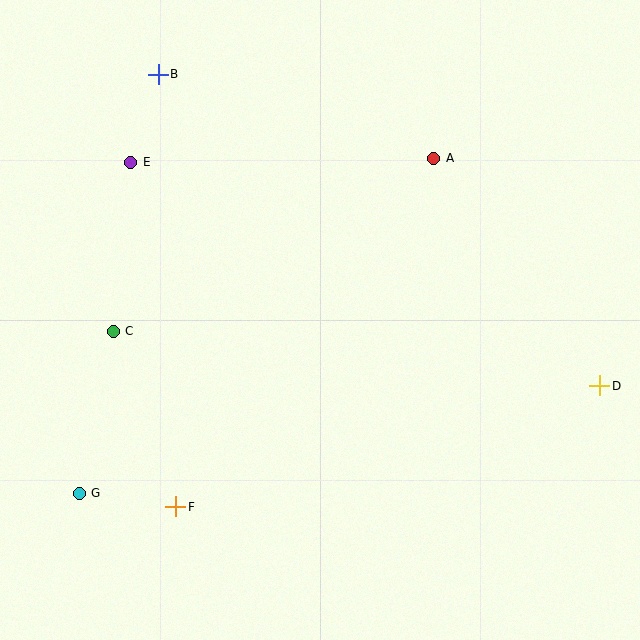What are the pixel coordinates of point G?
Point G is at (79, 493).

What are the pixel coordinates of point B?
Point B is at (158, 74).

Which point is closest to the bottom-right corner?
Point D is closest to the bottom-right corner.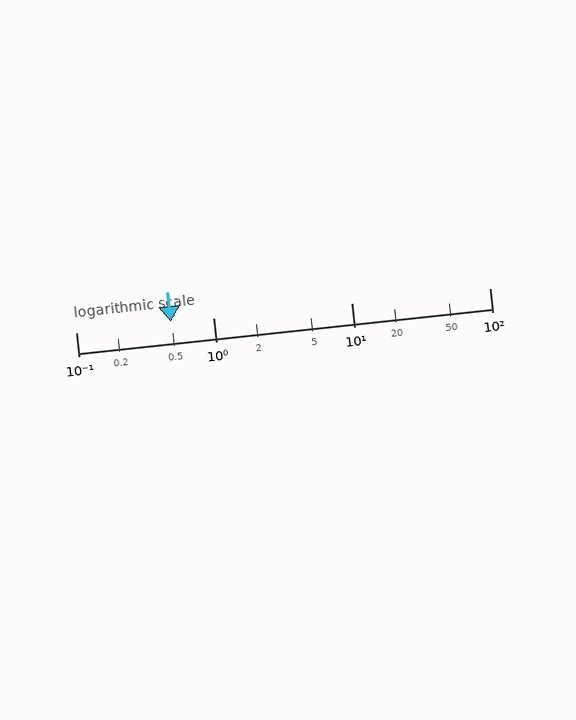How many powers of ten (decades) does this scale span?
The scale spans 3 decades, from 0.1 to 100.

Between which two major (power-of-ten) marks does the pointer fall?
The pointer is between 0.1 and 1.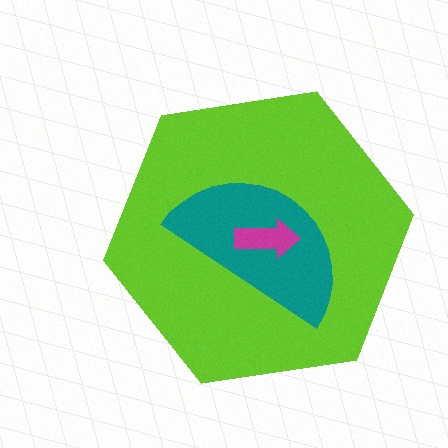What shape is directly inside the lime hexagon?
The teal semicircle.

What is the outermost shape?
The lime hexagon.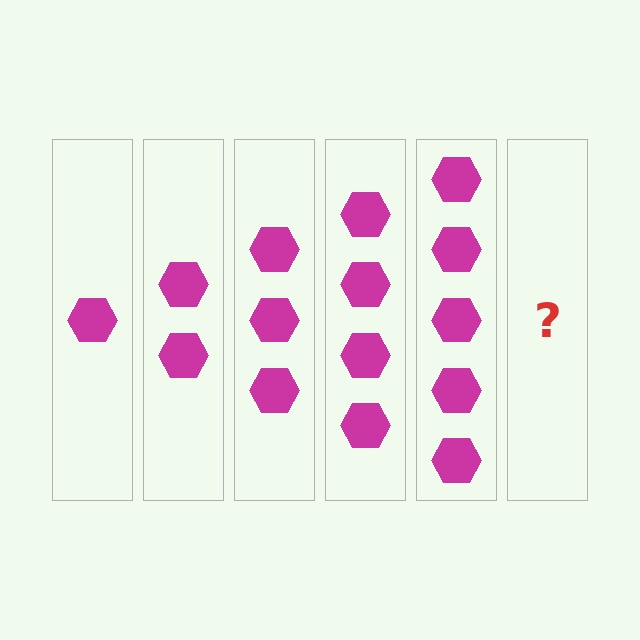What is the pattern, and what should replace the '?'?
The pattern is that each step adds one more hexagon. The '?' should be 6 hexagons.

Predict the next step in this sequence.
The next step is 6 hexagons.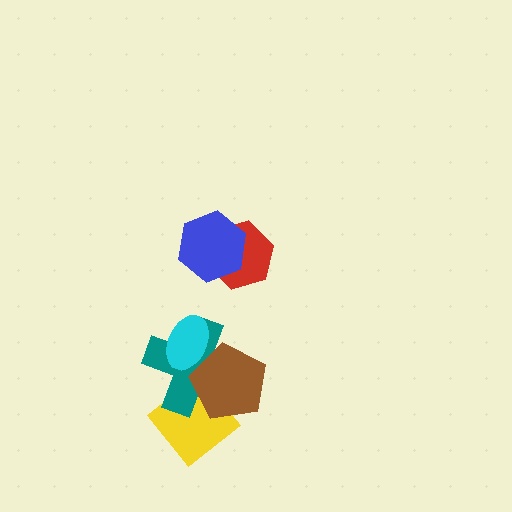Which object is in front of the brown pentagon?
The cyan ellipse is in front of the brown pentagon.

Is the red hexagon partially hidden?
Yes, it is partially covered by another shape.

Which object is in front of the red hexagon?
The blue hexagon is in front of the red hexagon.